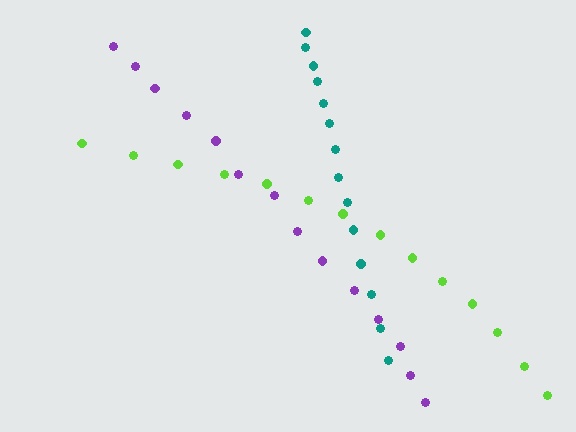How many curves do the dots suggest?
There are 3 distinct paths.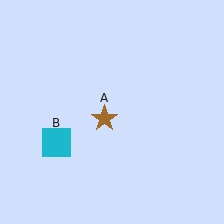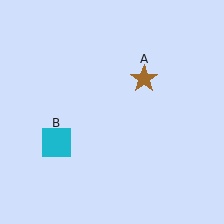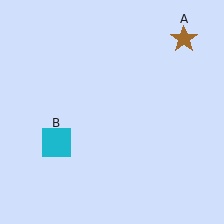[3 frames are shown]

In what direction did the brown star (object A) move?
The brown star (object A) moved up and to the right.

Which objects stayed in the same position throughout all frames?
Cyan square (object B) remained stationary.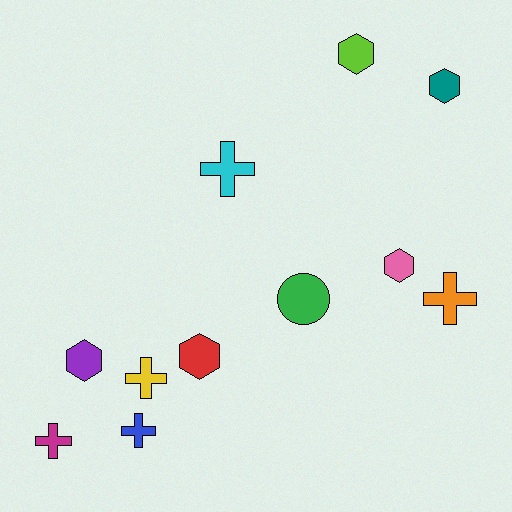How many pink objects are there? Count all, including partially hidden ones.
There is 1 pink object.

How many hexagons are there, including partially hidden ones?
There are 5 hexagons.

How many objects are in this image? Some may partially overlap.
There are 11 objects.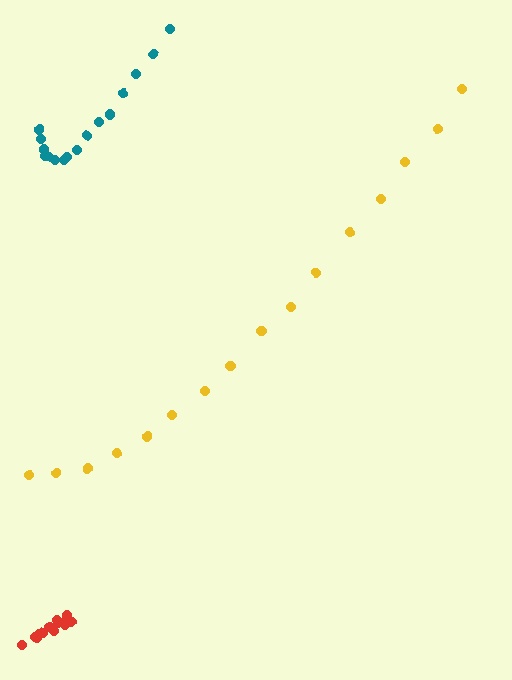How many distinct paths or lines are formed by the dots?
There are 3 distinct paths.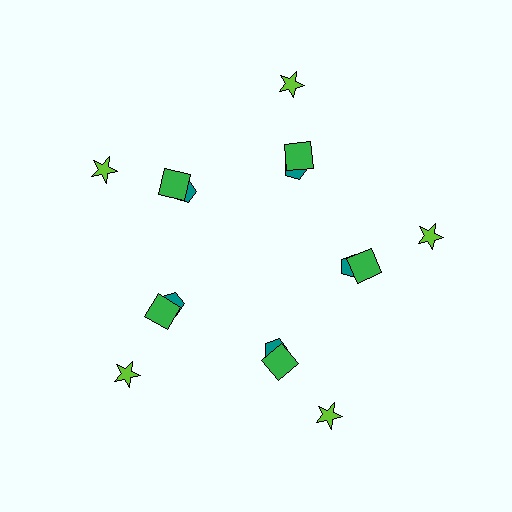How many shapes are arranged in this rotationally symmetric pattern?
There are 15 shapes, arranged in 5 groups of 3.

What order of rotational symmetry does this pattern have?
This pattern has 5-fold rotational symmetry.